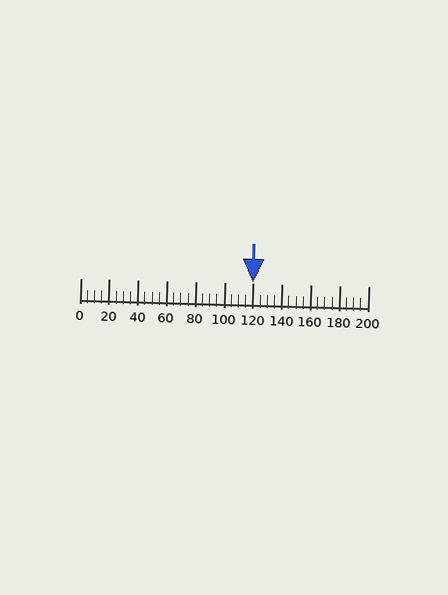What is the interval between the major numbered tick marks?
The major tick marks are spaced 20 units apart.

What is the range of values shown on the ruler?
The ruler shows values from 0 to 200.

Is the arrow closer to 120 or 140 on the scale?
The arrow is closer to 120.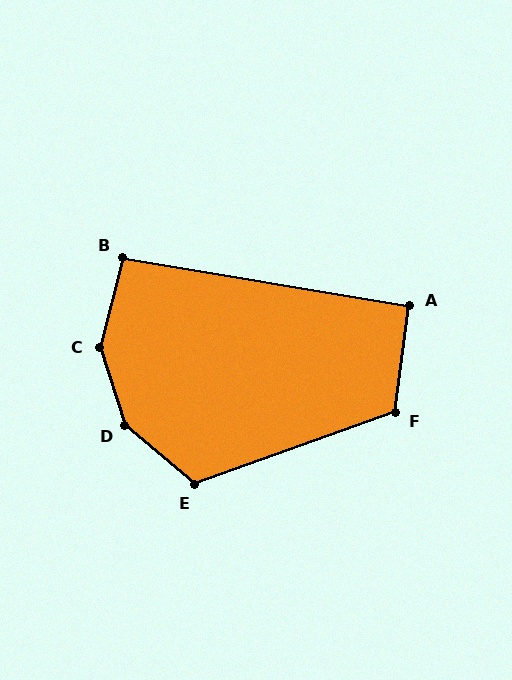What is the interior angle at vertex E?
Approximately 120 degrees (obtuse).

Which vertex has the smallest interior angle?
A, at approximately 92 degrees.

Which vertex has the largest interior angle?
D, at approximately 148 degrees.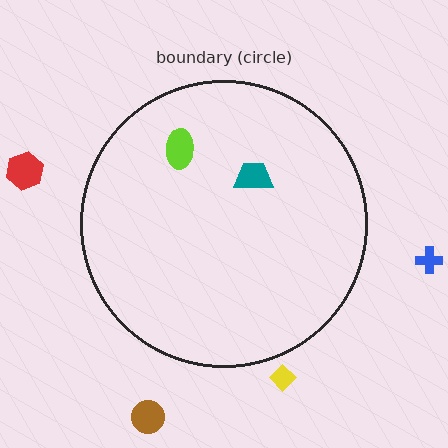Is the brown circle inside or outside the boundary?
Outside.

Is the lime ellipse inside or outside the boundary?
Inside.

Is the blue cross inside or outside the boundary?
Outside.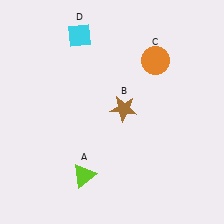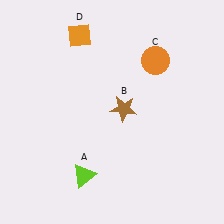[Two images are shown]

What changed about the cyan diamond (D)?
In Image 1, D is cyan. In Image 2, it changed to orange.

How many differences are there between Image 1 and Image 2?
There is 1 difference between the two images.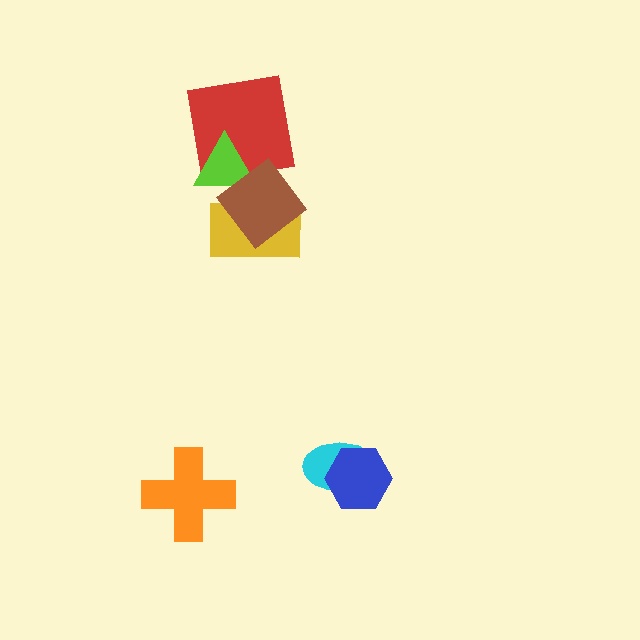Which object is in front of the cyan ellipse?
The blue hexagon is in front of the cyan ellipse.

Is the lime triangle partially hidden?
Yes, it is partially covered by another shape.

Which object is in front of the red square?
The lime triangle is in front of the red square.